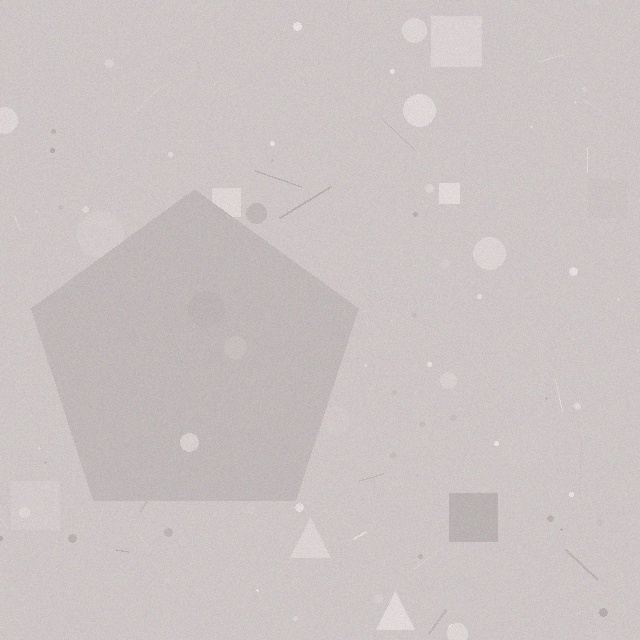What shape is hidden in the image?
A pentagon is hidden in the image.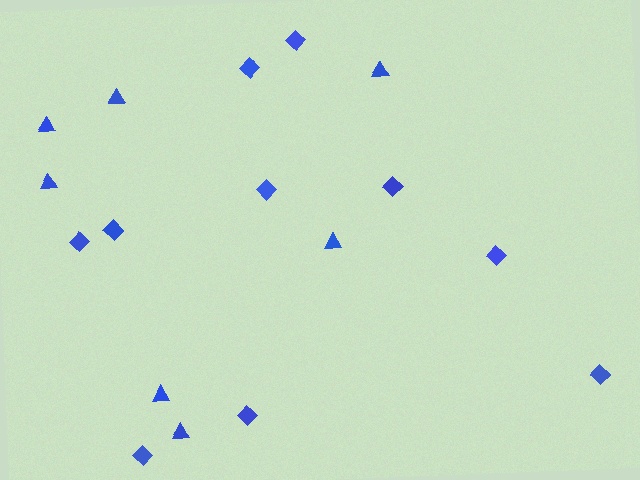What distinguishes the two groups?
There are 2 groups: one group of diamonds (10) and one group of triangles (7).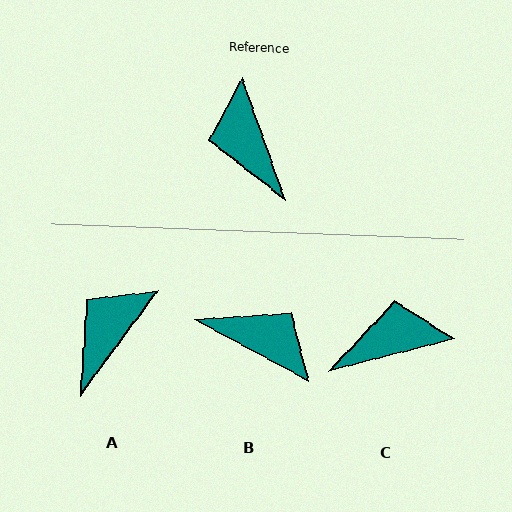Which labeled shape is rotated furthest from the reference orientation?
B, about 138 degrees away.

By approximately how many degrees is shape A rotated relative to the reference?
Approximately 56 degrees clockwise.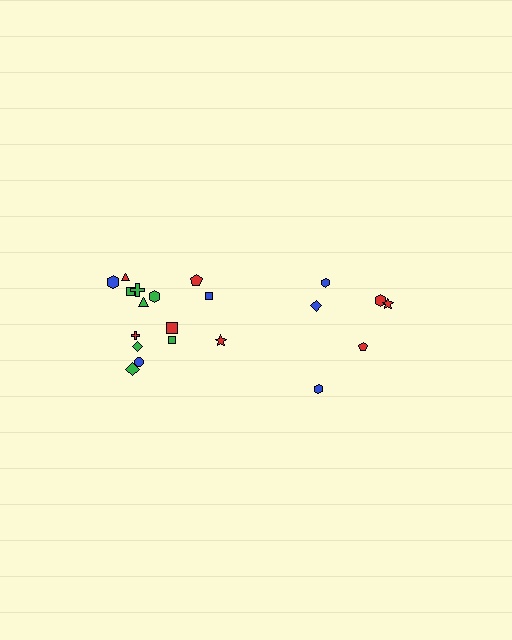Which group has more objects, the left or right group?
The left group.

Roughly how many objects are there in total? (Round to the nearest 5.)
Roughly 20 objects in total.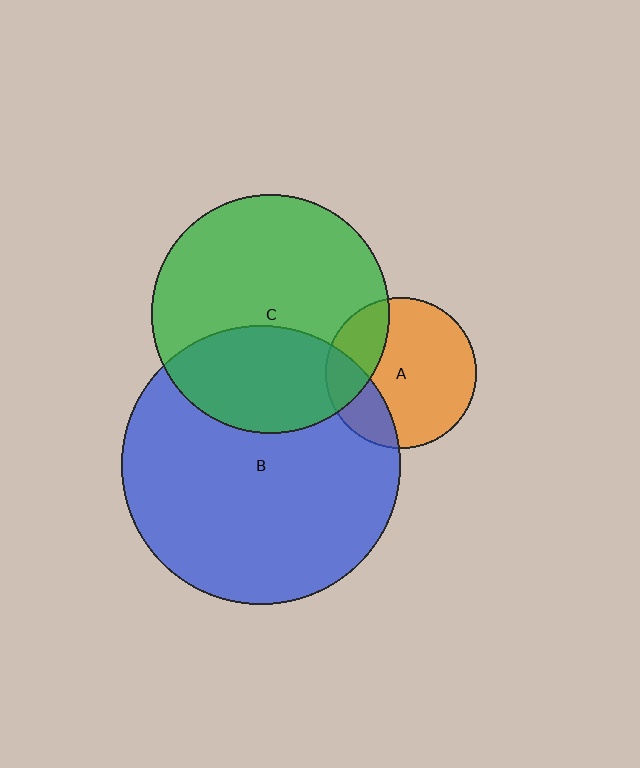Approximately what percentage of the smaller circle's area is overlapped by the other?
Approximately 25%.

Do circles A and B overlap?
Yes.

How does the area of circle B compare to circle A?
Approximately 3.4 times.